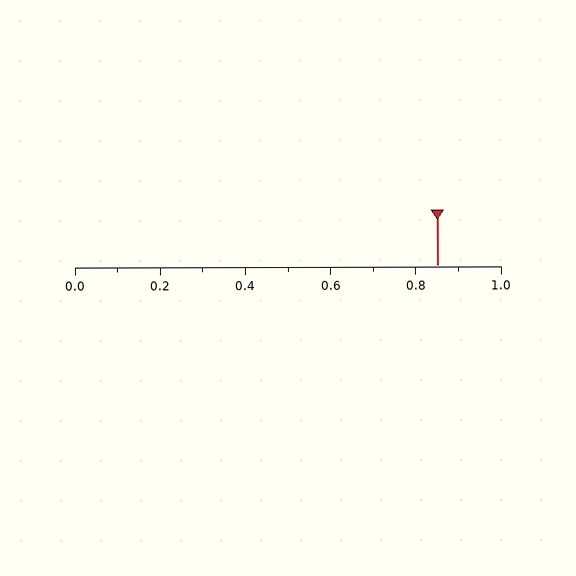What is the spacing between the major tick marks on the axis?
The major ticks are spaced 0.2 apart.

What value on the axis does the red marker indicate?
The marker indicates approximately 0.85.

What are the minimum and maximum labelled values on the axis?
The axis runs from 0.0 to 1.0.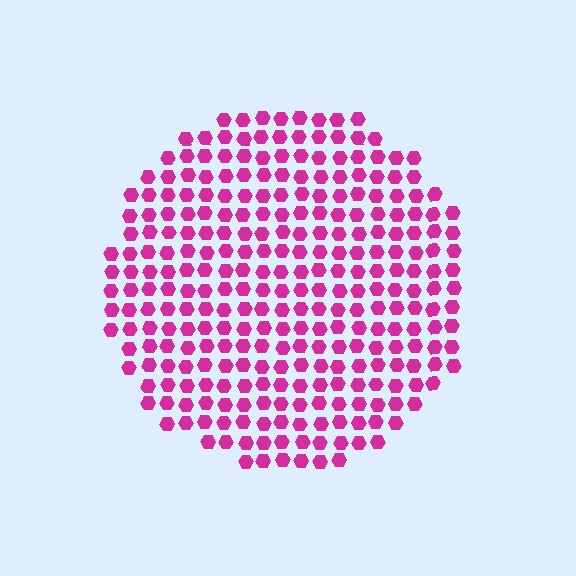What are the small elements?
The small elements are hexagons.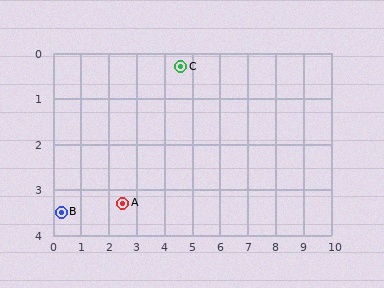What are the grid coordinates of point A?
Point A is at approximately (2.5, 3.3).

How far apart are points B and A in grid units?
Points B and A are about 2.2 grid units apart.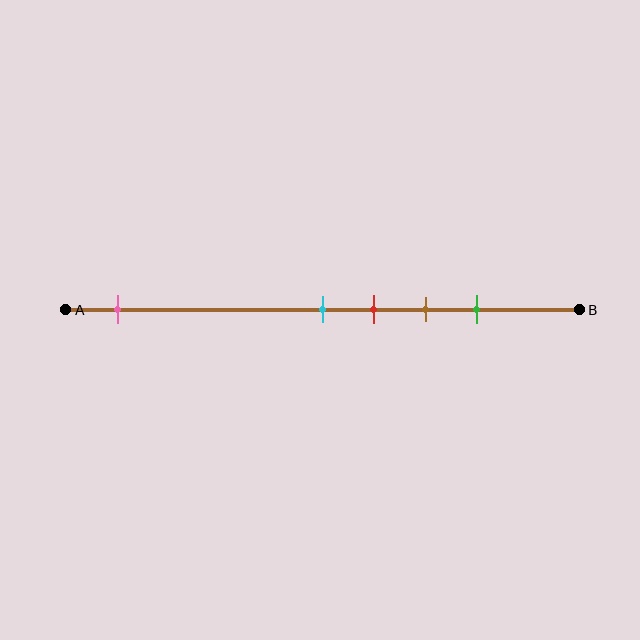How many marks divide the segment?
There are 5 marks dividing the segment.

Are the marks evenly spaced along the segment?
No, the marks are not evenly spaced.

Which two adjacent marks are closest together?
The cyan and red marks are the closest adjacent pair.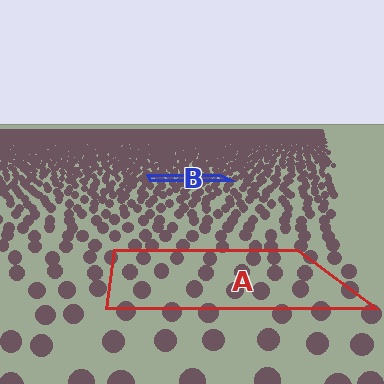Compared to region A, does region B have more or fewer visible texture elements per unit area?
Region B has more texture elements per unit area — they are packed more densely because it is farther away.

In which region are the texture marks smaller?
The texture marks are smaller in region B, because it is farther away.